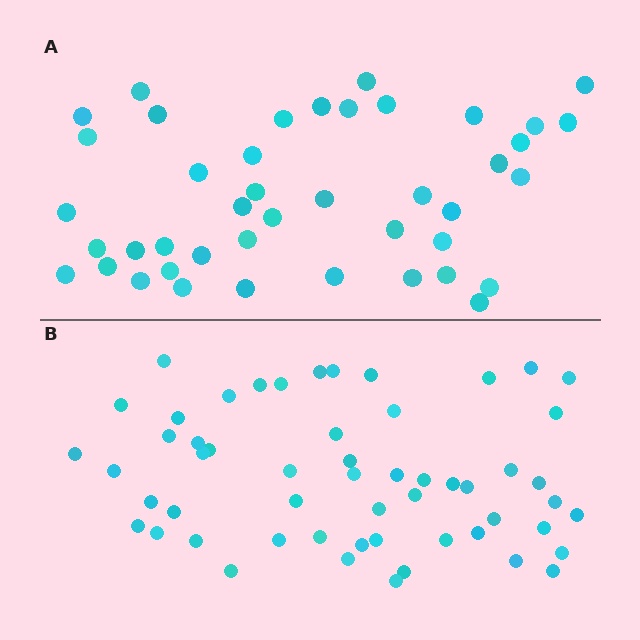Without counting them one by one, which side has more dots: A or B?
Region B (the bottom region) has more dots.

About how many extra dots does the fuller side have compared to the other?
Region B has roughly 12 or so more dots than region A.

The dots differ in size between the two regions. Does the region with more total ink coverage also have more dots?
No. Region A has more total ink coverage because its dots are larger, but region B actually contains more individual dots. Total area can be misleading — the number of items is what matters here.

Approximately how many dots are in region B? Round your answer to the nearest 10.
About 60 dots. (The exact count is 55, which rounds to 60.)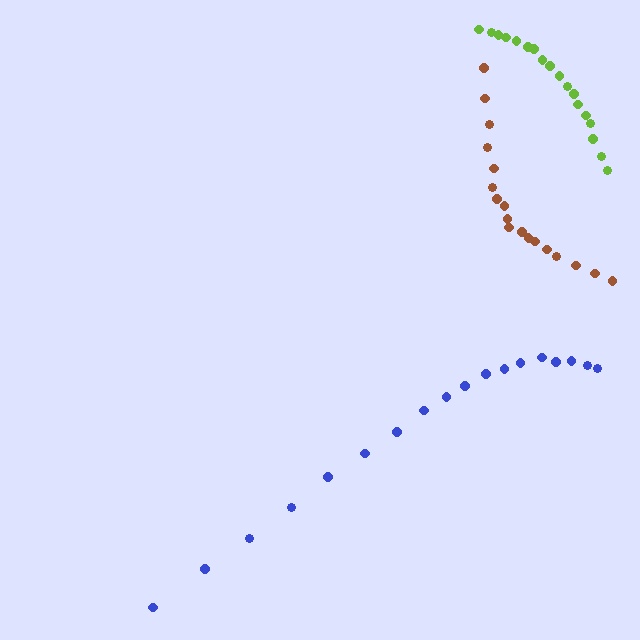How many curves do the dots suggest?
There are 3 distinct paths.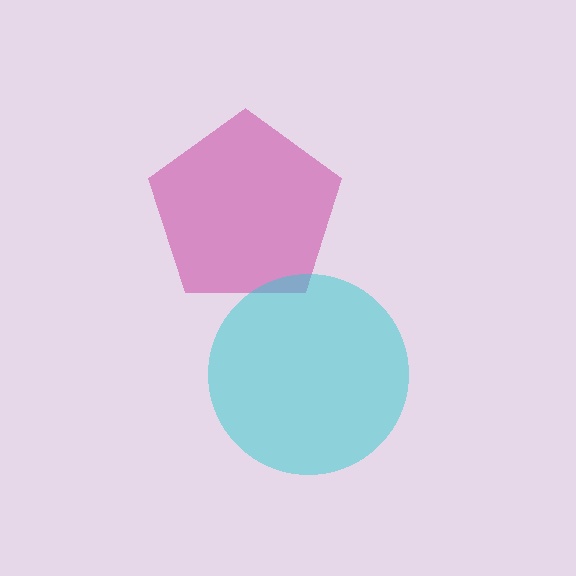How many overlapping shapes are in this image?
There are 2 overlapping shapes in the image.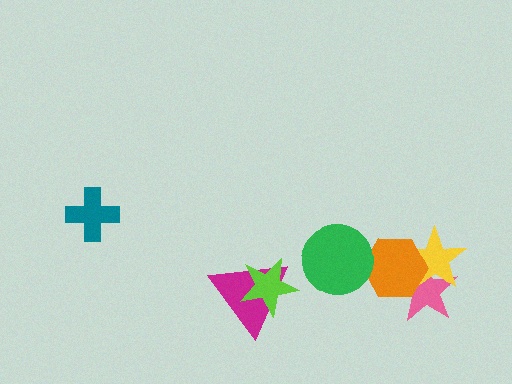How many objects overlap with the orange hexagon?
3 objects overlap with the orange hexagon.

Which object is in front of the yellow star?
The orange hexagon is in front of the yellow star.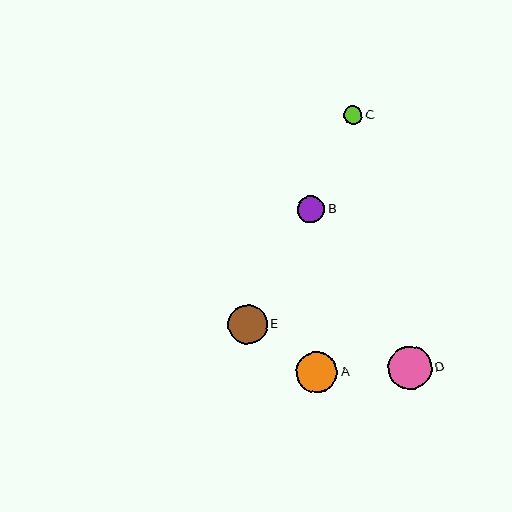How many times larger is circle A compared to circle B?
Circle A is approximately 1.5 times the size of circle B.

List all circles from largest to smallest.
From largest to smallest: D, A, E, B, C.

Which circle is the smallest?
Circle C is the smallest with a size of approximately 19 pixels.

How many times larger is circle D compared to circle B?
Circle D is approximately 1.6 times the size of circle B.